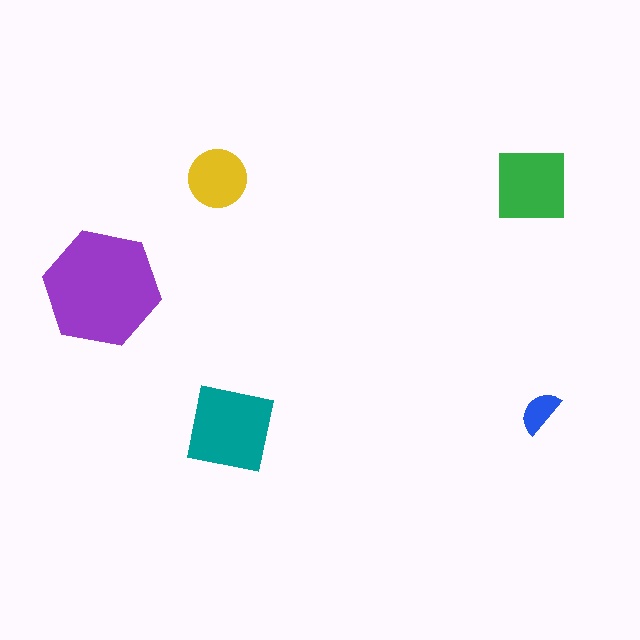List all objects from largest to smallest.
The purple hexagon, the teal square, the green square, the yellow circle, the blue semicircle.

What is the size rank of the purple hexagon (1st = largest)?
1st.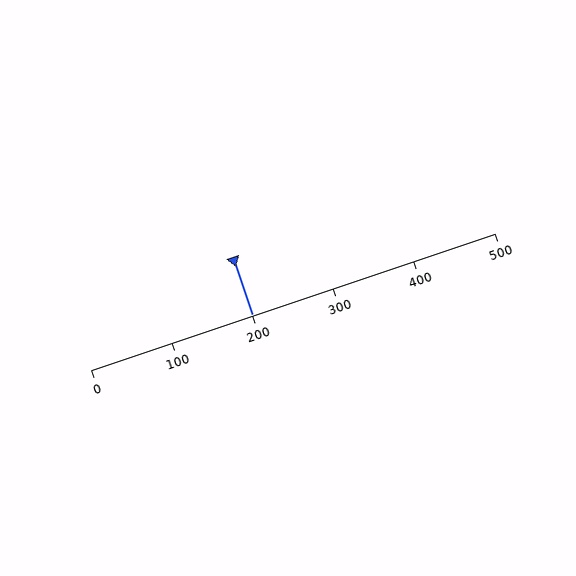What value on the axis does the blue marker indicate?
The marker indicates approximately 200.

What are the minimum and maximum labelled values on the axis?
The axis runs from 0 to 500.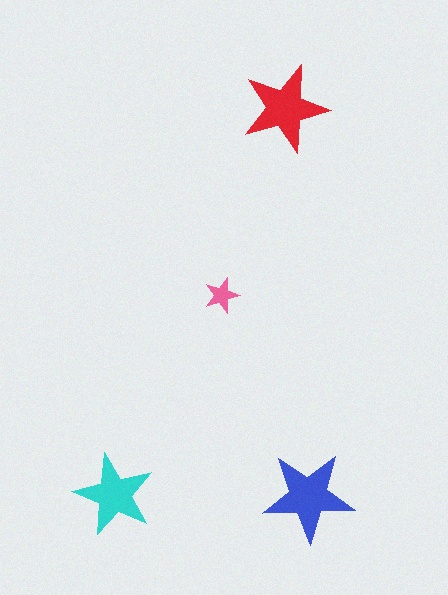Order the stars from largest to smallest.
the blue one, the red one, the cyan one, the pink one.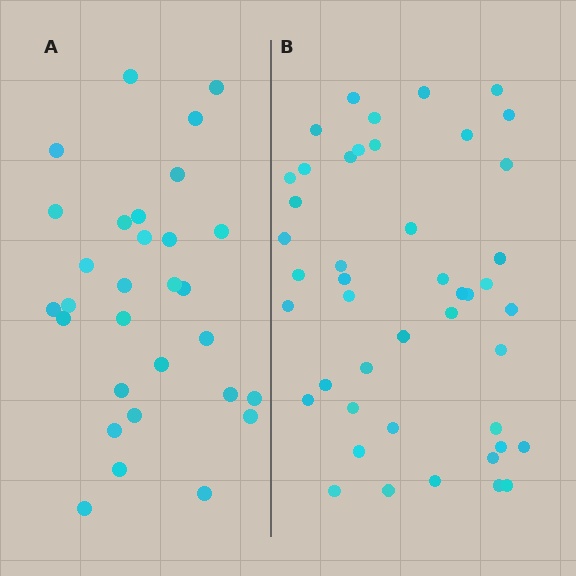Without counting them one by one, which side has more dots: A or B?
Region B (the right region) has more dots.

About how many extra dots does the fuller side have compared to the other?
Region B has approximately 15 more dots than region A.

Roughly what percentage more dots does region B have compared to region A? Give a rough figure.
About 50% more.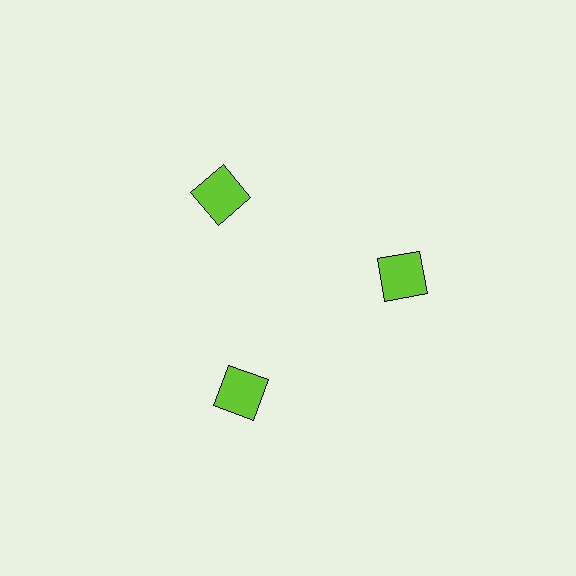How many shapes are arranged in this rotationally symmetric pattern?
There are 3 shapes, arranged in 3 groups of 1.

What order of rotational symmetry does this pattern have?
This pattern has 3-fold rotational symmetry.